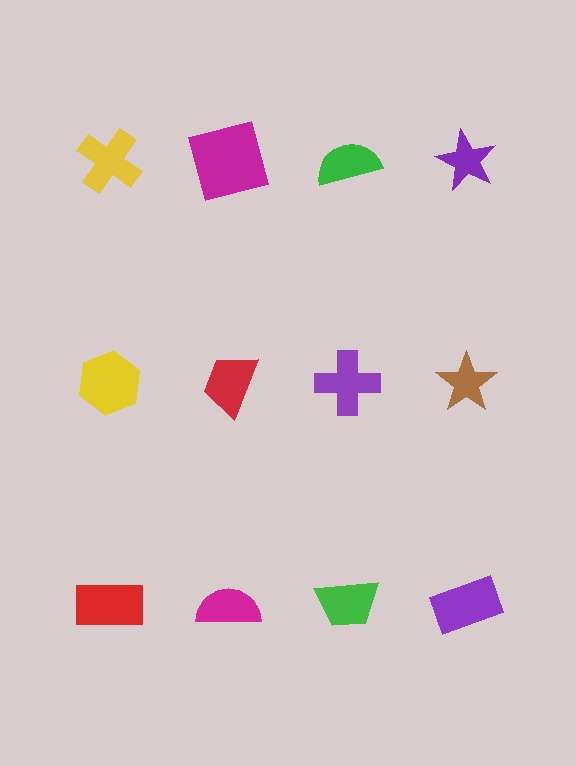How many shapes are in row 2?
4 shapes.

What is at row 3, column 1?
A red rectangle.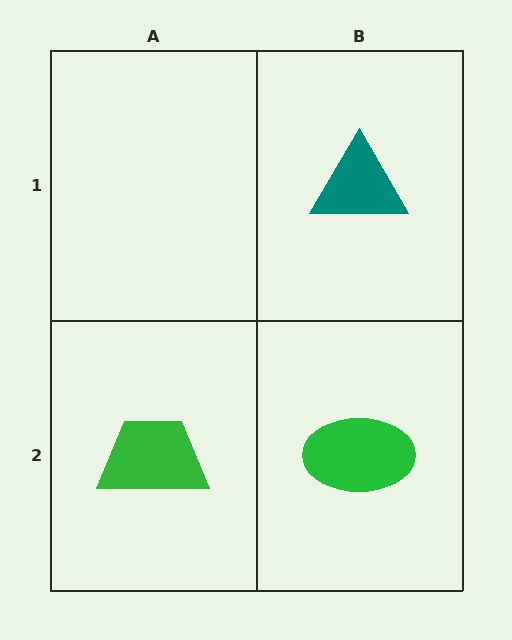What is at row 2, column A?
A green trapezoid.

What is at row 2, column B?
A green ellipse.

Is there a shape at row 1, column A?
No, that cell is empty.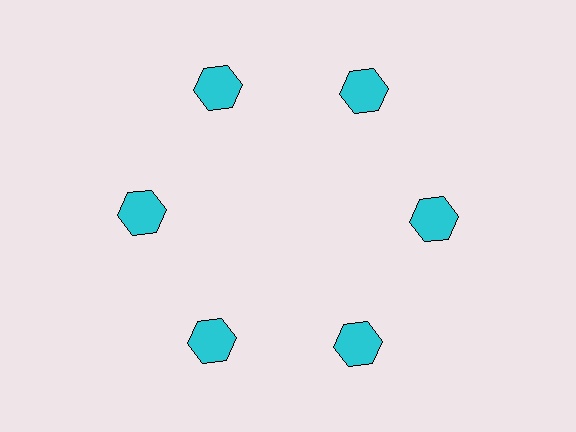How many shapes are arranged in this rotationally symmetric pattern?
There are 6 shapes, arranged in 6 groups of 1.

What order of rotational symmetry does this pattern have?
This pattern has 6-fold rotational symmetry.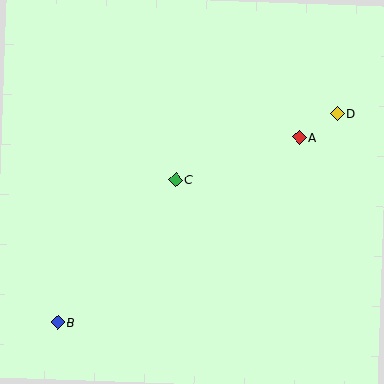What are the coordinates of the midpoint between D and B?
The midpoint between D and B is at (197, 218).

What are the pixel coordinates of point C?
Point C is at (176, 180).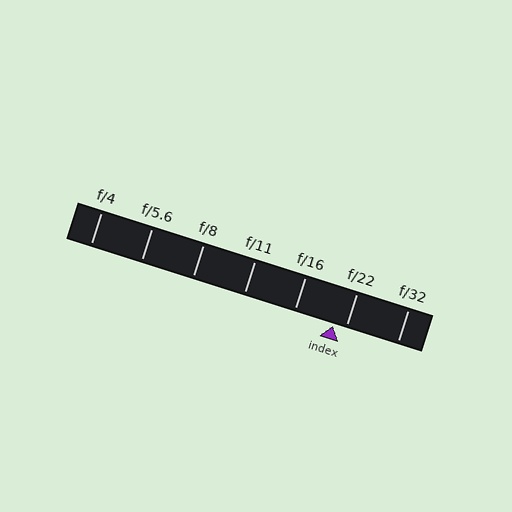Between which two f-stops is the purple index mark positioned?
The index mark is between f/16 and f/22.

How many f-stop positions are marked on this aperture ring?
There are 7 f-stop positions marked.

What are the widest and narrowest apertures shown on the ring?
The widest aperture shown is f/4 and the narrowest is f/32.